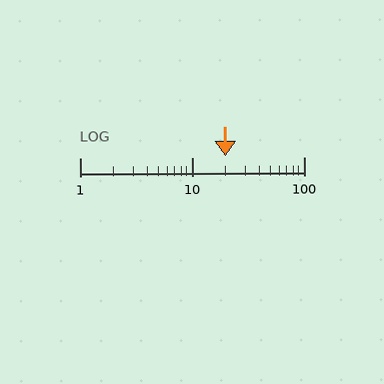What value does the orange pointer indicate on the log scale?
The pointer indicates approximately 20.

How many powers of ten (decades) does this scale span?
The scale spans 2 decades, from 1 to 100.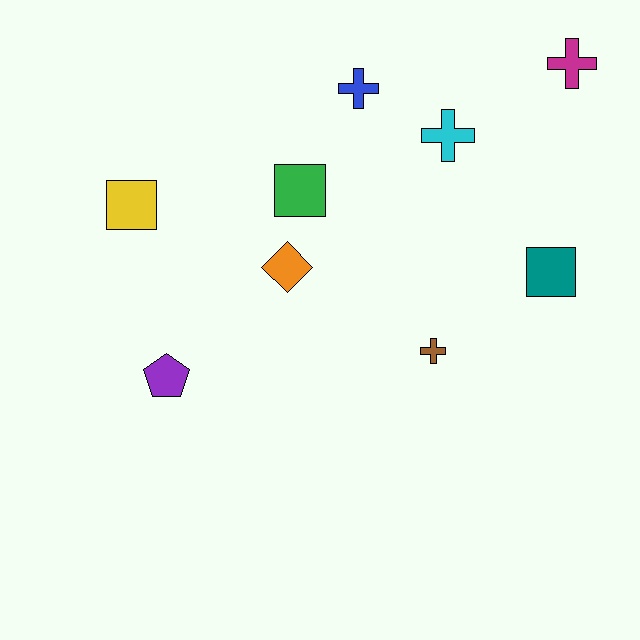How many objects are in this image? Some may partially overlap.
There are 9 objects.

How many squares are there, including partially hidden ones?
There are 3 squares.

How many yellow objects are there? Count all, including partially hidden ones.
There is 1 yellow object.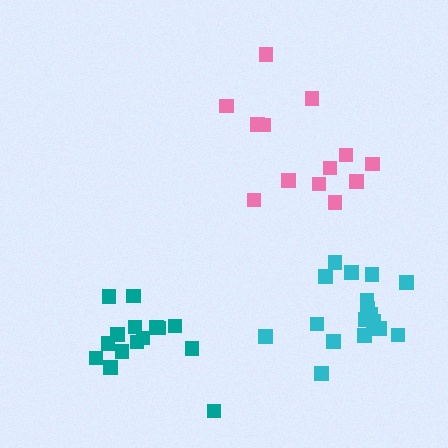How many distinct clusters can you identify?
There are 3 distinct clusters.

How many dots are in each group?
Group 1: 17 dots, Group 2: 15 dots, Group 3: 13 dots (45 total).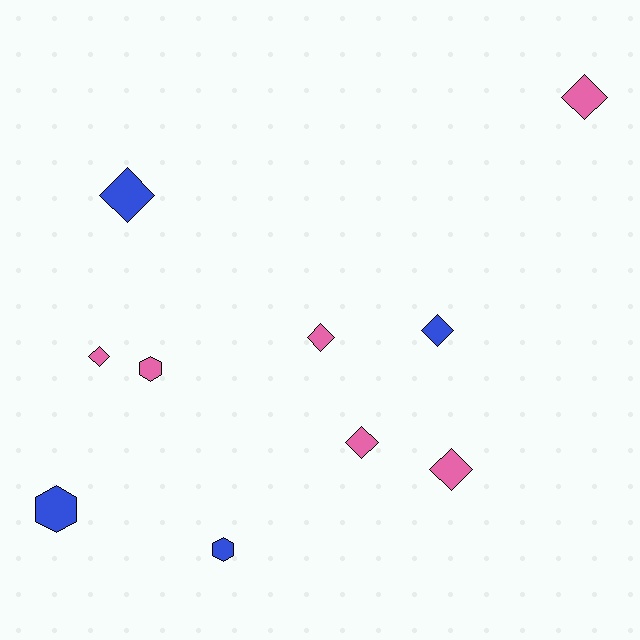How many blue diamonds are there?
There are 2 blue diamonds.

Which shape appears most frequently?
Diamond, with 7 objects.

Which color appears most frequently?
Pink, with 6 objects.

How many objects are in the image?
There are 10 objects.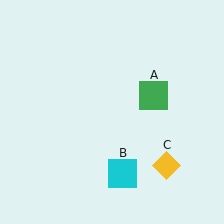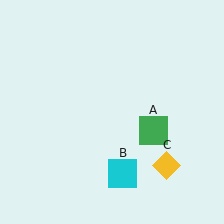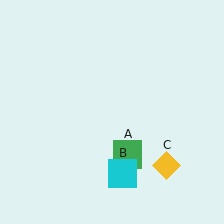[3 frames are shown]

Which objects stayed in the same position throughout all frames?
Cyan square (object B) and yellow diamond (object C) remained stationary.